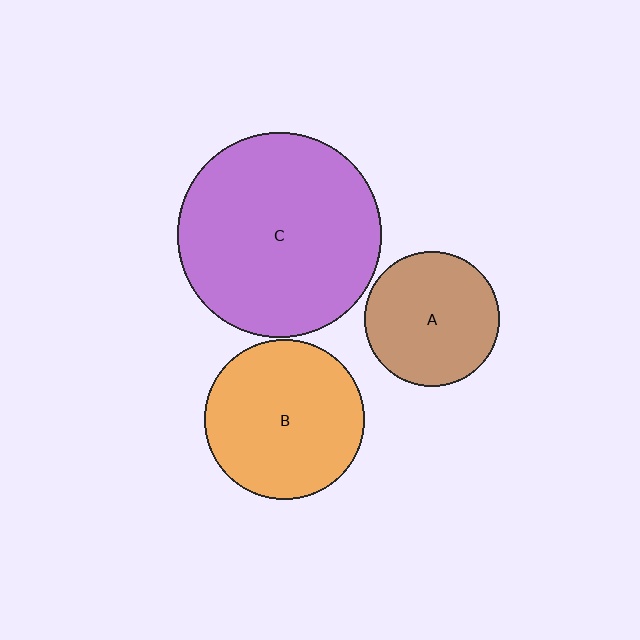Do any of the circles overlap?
No, none of the circles overlap.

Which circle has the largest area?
Circle C (purple).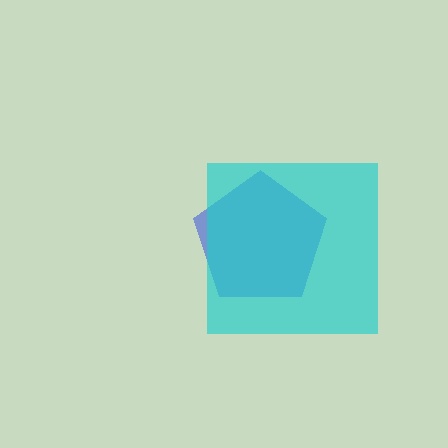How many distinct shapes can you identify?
There are 2 distinct shapes: a blue pentagon, a cyan square.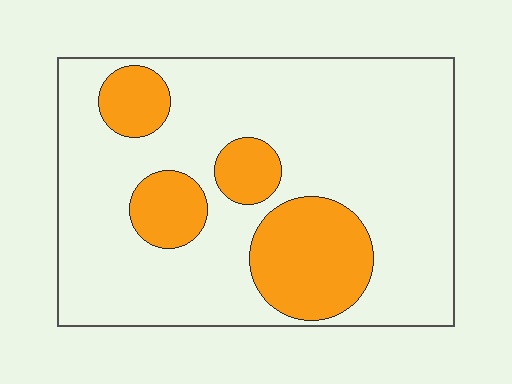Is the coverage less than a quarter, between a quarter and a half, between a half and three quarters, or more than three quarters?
Less than a quarter.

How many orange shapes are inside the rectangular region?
4.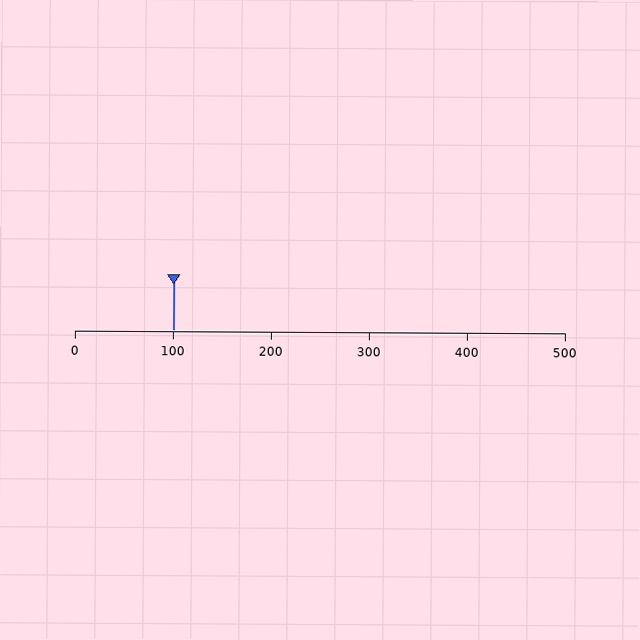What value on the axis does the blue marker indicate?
The marker indicates approximately 100.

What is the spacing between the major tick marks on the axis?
The major ticks are spaced 100 apart.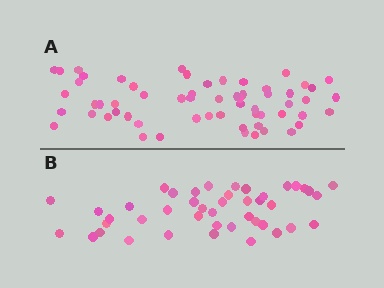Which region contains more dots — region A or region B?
Region A (the top region) has more dots.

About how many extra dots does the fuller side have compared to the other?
Region A has approximately 15 more dots than region B.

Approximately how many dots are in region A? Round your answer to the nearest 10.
About 60 dots.